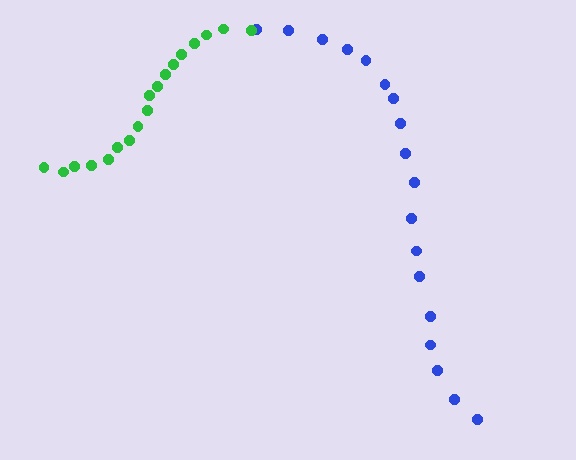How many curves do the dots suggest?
There are 2 distinct paths.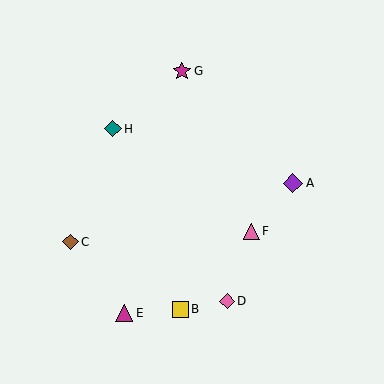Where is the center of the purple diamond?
The center of the purple diamond is at (293, 183).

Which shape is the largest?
The purple diamond (labeled A) is the largest.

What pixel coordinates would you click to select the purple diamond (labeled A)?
Click at (293, 183) to select the purple diamond A.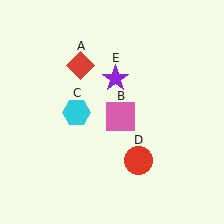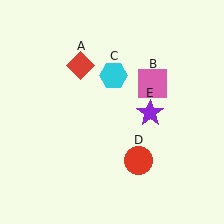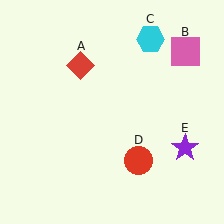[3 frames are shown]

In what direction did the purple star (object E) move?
The purple star (object E) moved down and to the right.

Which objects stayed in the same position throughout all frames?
Red diamond (object A) and red circle (object D) remained stationary.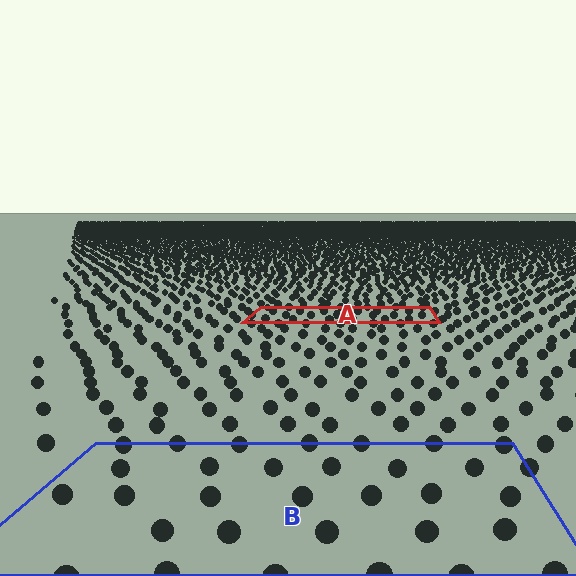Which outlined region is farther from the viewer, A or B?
Region A is farther from the viewer — the texture elements inside it appear smaller and more densely packed.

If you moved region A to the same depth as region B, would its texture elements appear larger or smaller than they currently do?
They would appear larger. At a closer depth, the same texture elements are projected at a bigger on-screen size.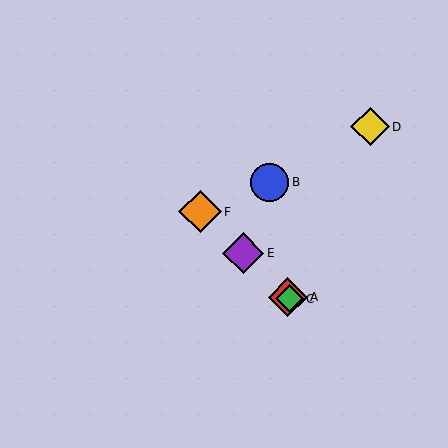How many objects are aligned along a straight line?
4 objects (A, C, E, F) are aligned along a straight line.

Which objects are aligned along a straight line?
Objects A, C, E, F are aligned along a straight line.